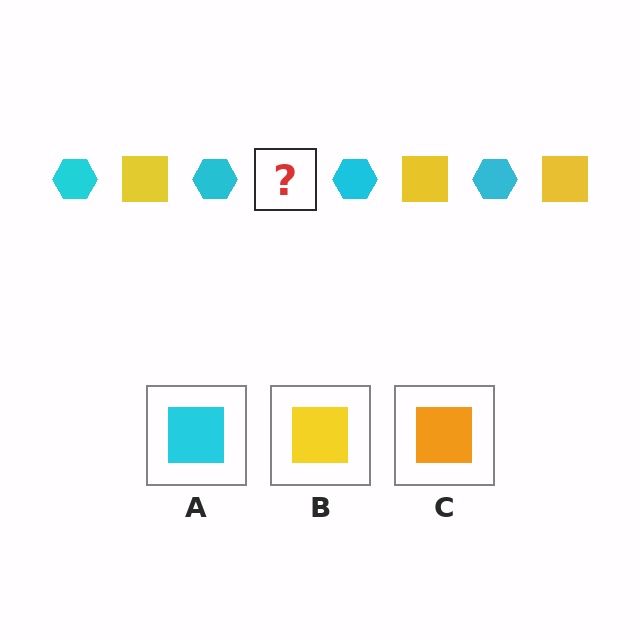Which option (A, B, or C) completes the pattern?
B.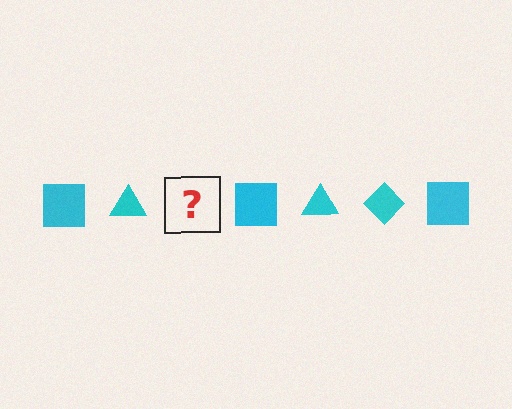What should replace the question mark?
The question mark should be replaced with a cyan diamond.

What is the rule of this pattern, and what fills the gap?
The rule is that the pattern cycles through square, triangle, diamond shapes in cyan. The gap should be filled with a cyan diamond.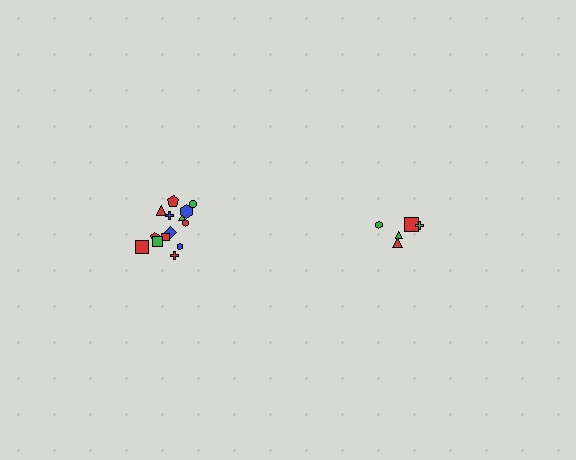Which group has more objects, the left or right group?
The left group.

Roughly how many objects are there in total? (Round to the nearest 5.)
Roughly 20 objects in total.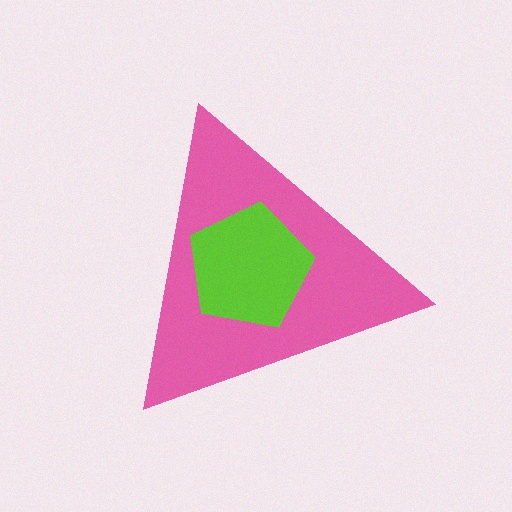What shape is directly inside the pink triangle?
The lime pentagon.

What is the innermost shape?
The lime pentagon.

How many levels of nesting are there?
2.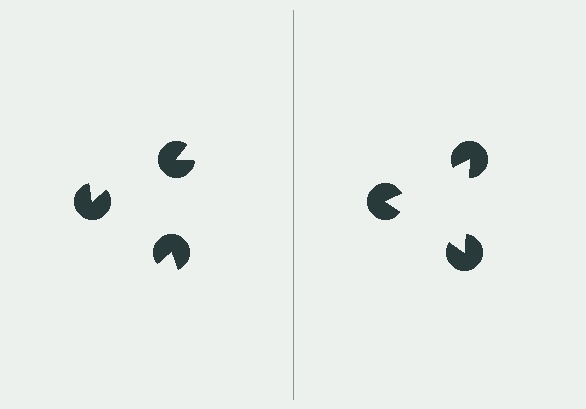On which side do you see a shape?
An illusory triangle appears on the right side. On the left side the wedge cuts are rotated, so no coherent shape forms.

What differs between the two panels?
The pac-man discs are positioned identically on both sides; only the wedge orientations differ. On the right they align to a triangle; on the left they are misaligned.